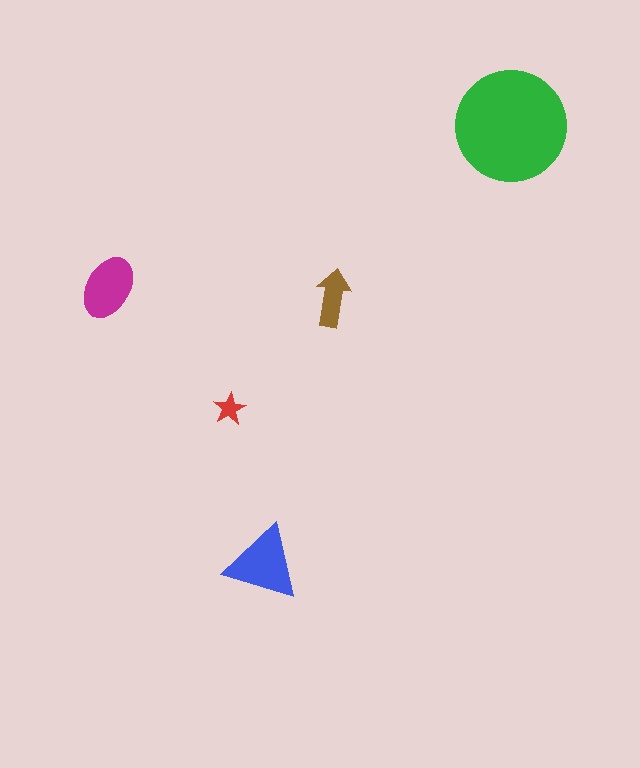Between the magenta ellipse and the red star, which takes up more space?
The magenta ellipse.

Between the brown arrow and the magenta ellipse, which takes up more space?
The magenta ellipse.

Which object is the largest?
The green circle.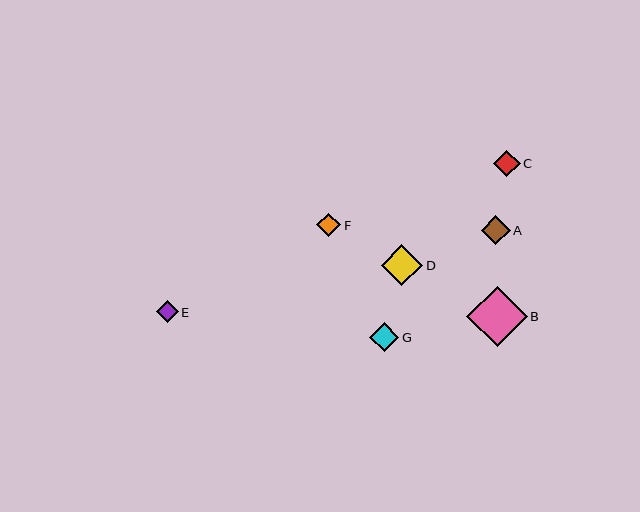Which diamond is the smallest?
Diamond E is the smallest with a size of approximately 21 pixels.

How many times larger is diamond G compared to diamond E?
Diamond G is approximately 1.4 times the size of diamond E.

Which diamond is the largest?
Diamond B is the largest with a size of approximately 60 pixels.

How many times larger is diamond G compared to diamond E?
Diamond G is approximately 1.4 times the size of diamond E.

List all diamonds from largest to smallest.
From largest to smallest: B, D, G, A, C, F, E.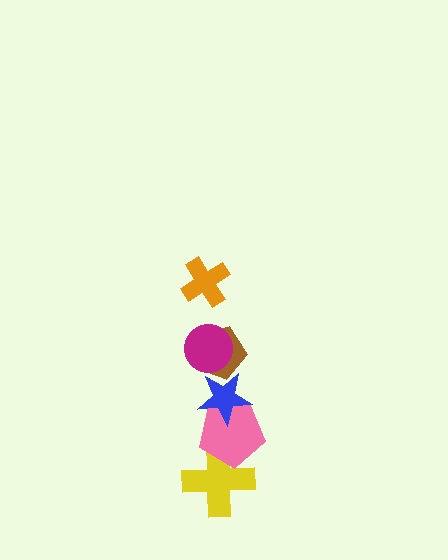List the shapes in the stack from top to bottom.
From top to bottom: the orange cross, the magenta circle, the brown pentagon, the blue star, the pink pentagon, the yellow cross.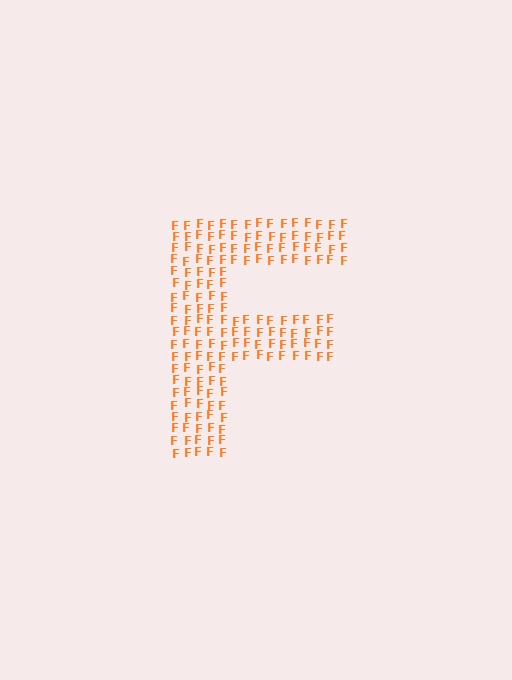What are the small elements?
The small elements are letter F's.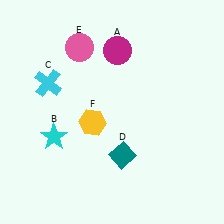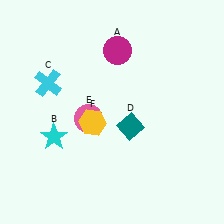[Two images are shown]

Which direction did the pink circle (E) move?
The pink circle (E) moved down.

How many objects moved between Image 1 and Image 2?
2 objects moved between the two images.